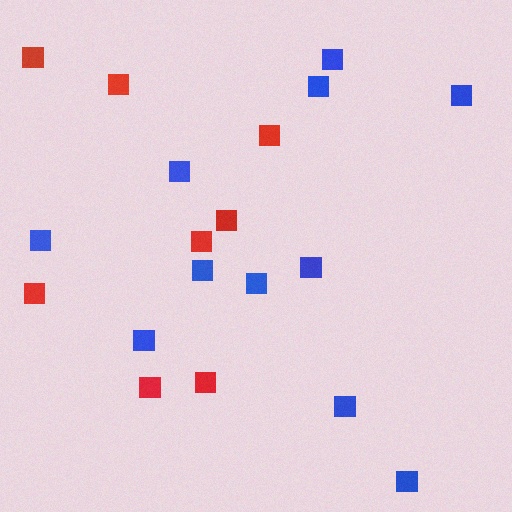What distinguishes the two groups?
There are 2 groups: one group of red squares (8) and one group of blue squares (11).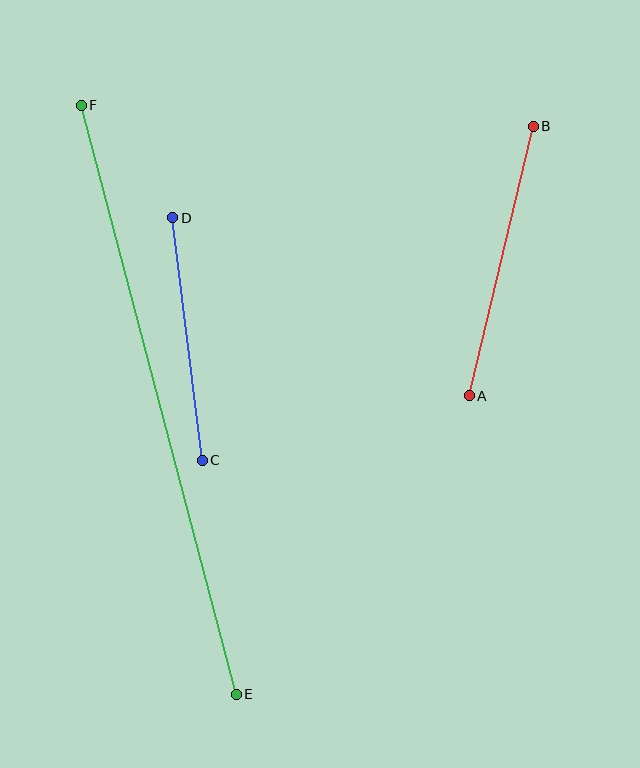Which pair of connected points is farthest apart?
Points E and F are farthest apart.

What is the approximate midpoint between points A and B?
The midpoint is at approximately (501, 261) pixels.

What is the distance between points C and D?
The distance is approximately 244 pixels.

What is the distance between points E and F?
The distance is approximately 609 pixels.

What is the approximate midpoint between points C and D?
The midpoint is at approximately (187, 339) pixels.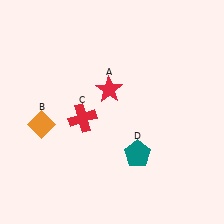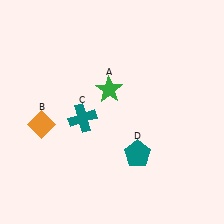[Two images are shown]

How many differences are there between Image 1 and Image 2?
There are 2 differences between the two images.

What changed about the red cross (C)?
In Image 1, C is red. In Image 2, it changed to teal.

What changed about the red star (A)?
In Image 1, A is red. In Image 2, it changed to green.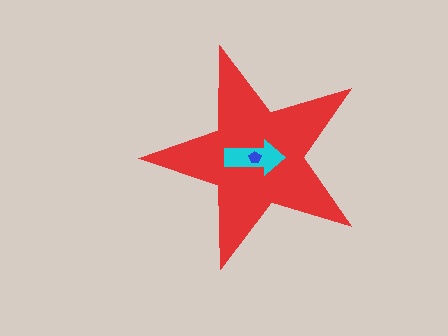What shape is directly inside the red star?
The cyan arrow.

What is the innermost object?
The blue pentagon.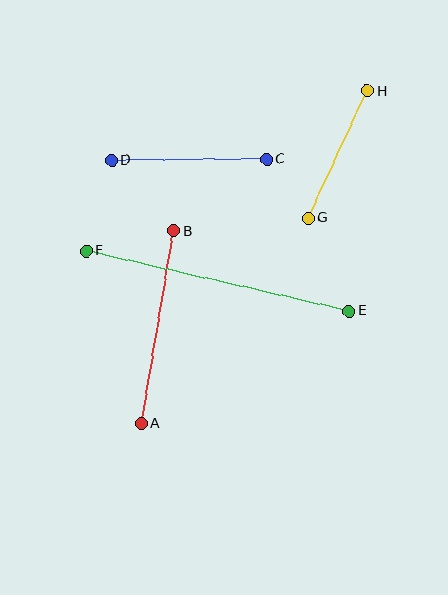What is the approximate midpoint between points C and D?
The midpoint is at approximately (189, 160) pixels.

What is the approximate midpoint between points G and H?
The midpoint is at approximately (338, 155) pixels.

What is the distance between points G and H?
The distance is approximately 140 pixels.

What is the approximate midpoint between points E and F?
The midpoint is at approximately (217, 281) pixels.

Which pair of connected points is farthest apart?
Points E and F are farthest apart.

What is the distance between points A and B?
The distance is approximately 195 pixels.